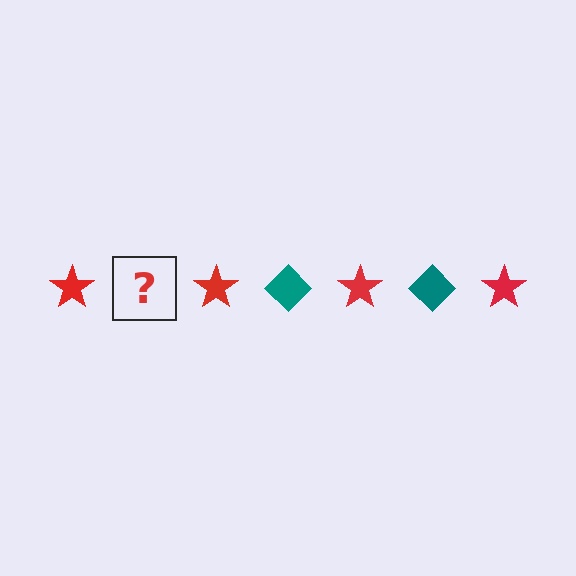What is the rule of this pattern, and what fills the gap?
The rule is that the pattern alternates between red star and teal diamond. The gap should be filled with a teal diamond.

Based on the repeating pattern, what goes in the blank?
The blank should be a teal diamond.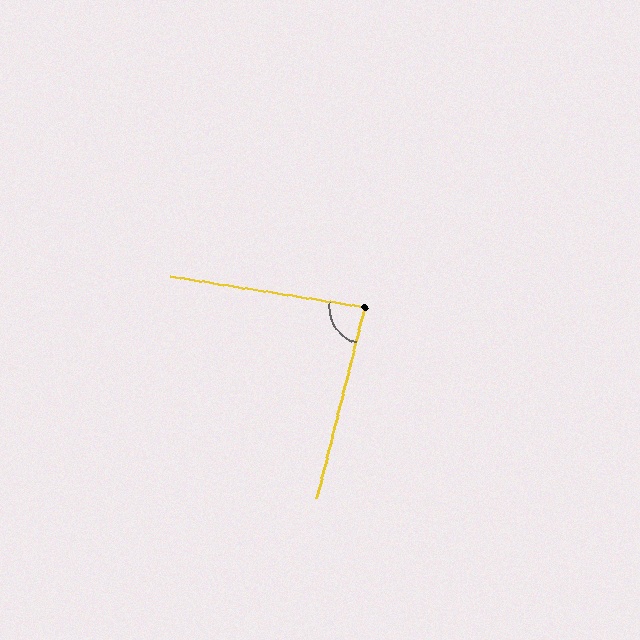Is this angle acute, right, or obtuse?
It is acute.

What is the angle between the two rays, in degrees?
Approximately 85 degrees.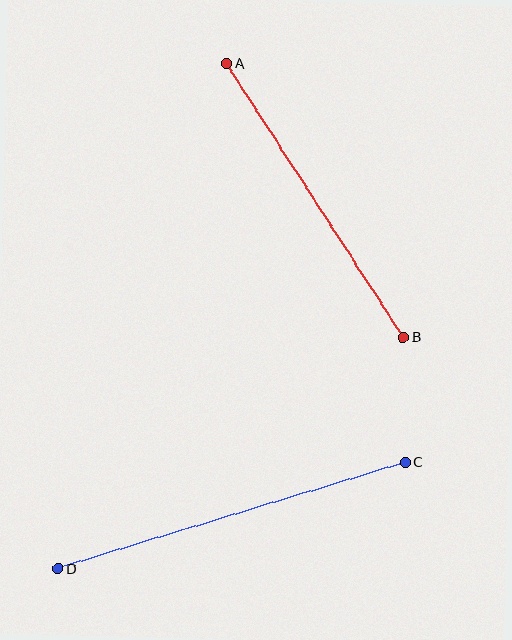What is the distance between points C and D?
The distance is approximately 363 pixels.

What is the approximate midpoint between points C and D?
The midpoint is at approximately (232, 516) pixels.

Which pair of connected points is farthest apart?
Points C and D are farthest apart.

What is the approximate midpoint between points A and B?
The midpoint is at approximately (315, 200) pixels.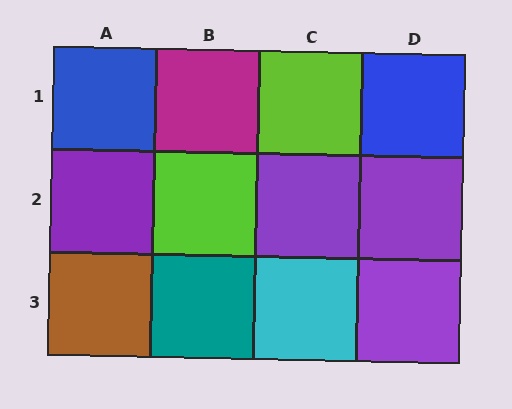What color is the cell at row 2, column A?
Purple.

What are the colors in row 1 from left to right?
Blue, magenta, lime, blue.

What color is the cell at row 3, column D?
Purple.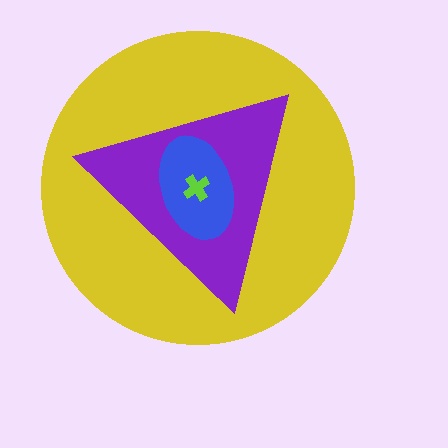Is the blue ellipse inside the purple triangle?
Yes.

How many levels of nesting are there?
4.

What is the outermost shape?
The yellow circle.